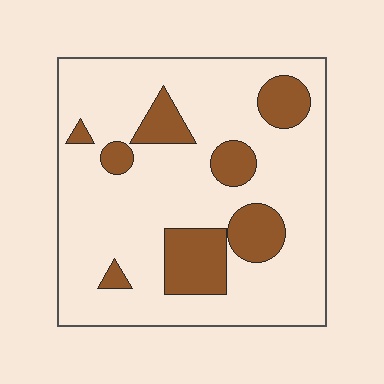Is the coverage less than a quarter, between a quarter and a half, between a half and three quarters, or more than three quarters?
Less than a quarter.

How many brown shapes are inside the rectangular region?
8.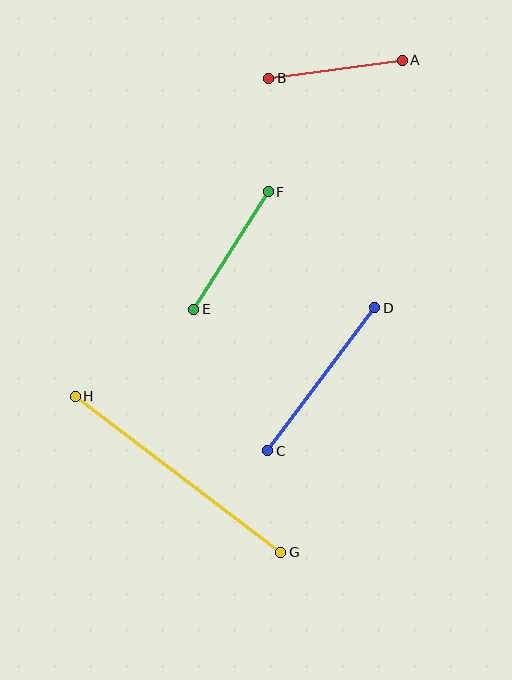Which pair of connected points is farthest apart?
Points G and H are farthest apart.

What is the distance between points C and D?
The distance is approximately 179 pixels.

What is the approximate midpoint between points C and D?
The midpoint is at approximately (321, 379) pixels.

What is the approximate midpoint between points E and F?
The midpoint is at approximately (231, 251) pixels.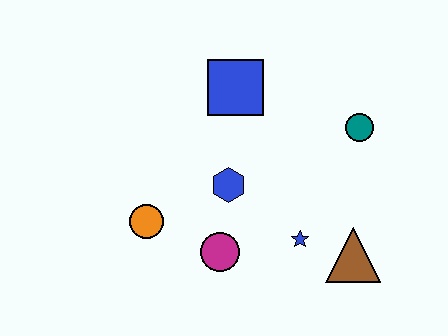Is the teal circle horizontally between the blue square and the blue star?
No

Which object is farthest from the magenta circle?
The teal circle is farthest from the magenta circle.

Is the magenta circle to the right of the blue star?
No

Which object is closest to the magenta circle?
The blue hexagon is closest to the magenta circle.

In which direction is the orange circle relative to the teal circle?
The orange circle is to the left of the teal circle.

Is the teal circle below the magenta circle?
No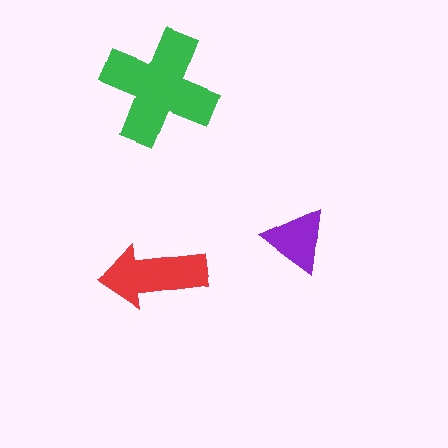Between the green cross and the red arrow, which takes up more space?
The green cross.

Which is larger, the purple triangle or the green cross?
The green cross.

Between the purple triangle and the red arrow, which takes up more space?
The red arrow.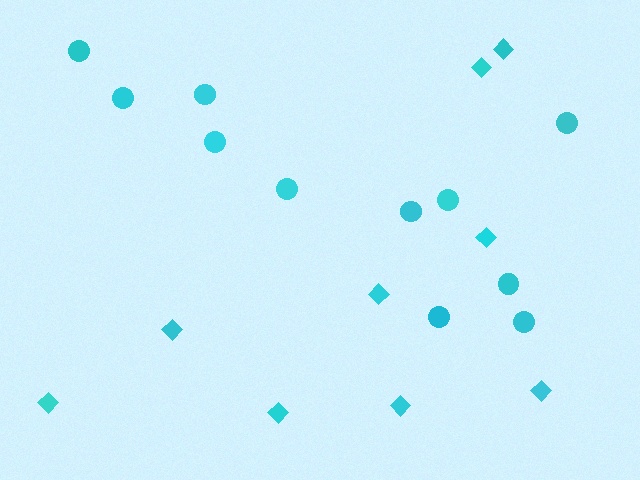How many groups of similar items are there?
There are 2 groups: one group of diamonds (9) and one group of circles (11).